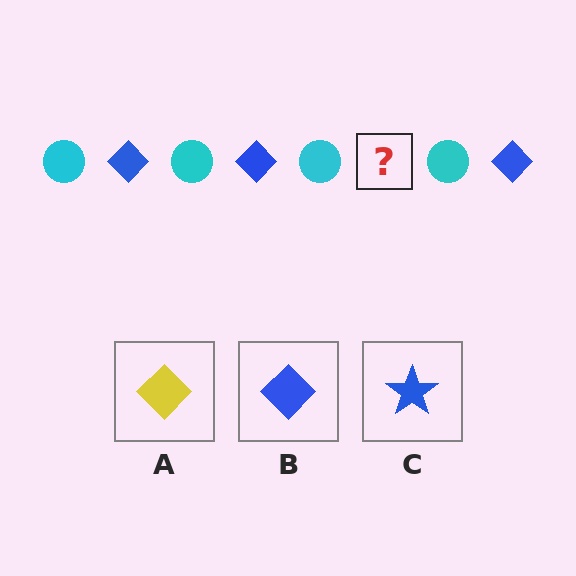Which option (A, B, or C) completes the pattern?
B.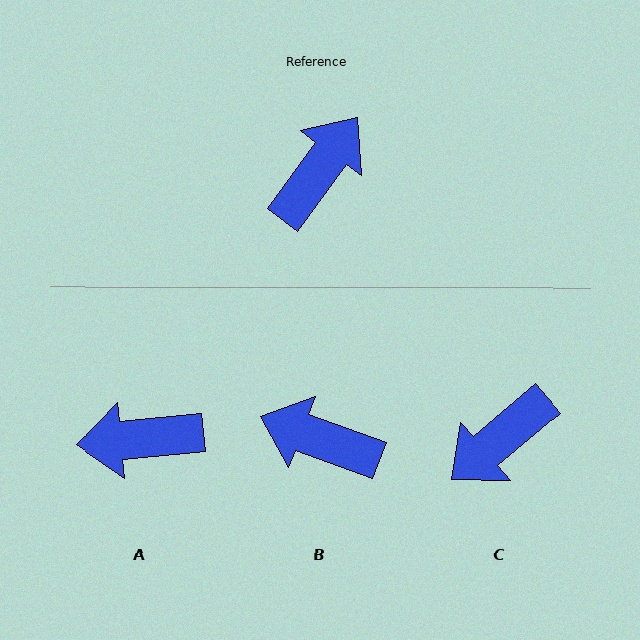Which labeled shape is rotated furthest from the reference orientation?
C, about 167 degrees away.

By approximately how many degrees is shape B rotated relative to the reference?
Approximately 106 degrees counter-clockwise.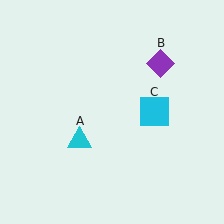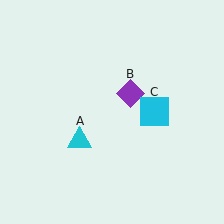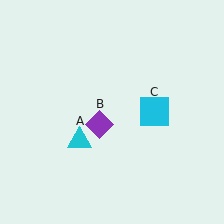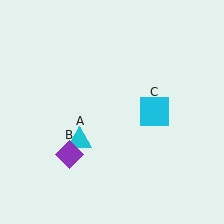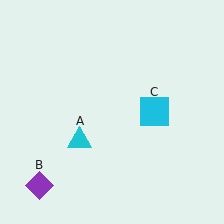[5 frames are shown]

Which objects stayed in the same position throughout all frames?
Cyan triangle (object A) and cyan square (object C) remained stationary.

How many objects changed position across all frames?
1 object changed position: purple diamond (object B).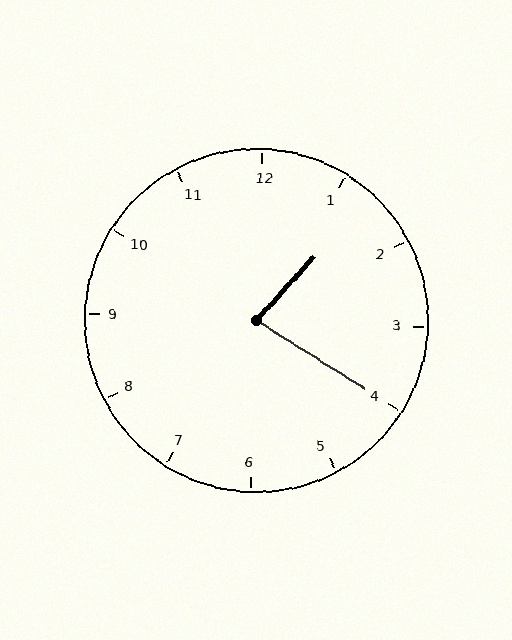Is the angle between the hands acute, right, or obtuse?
It is acute.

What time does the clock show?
1:20.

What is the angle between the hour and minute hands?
Approximately 80 degrees.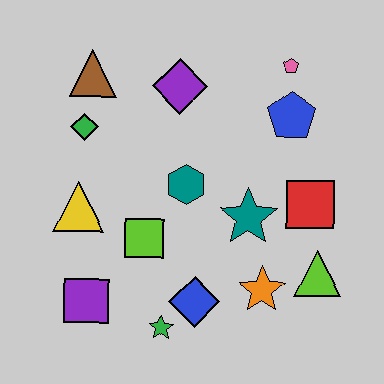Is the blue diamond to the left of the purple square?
No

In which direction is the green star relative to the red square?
The green star is to the left of the red square.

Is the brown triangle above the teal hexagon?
Yes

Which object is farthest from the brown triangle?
The lime triangle is farthest from the brown triangle.